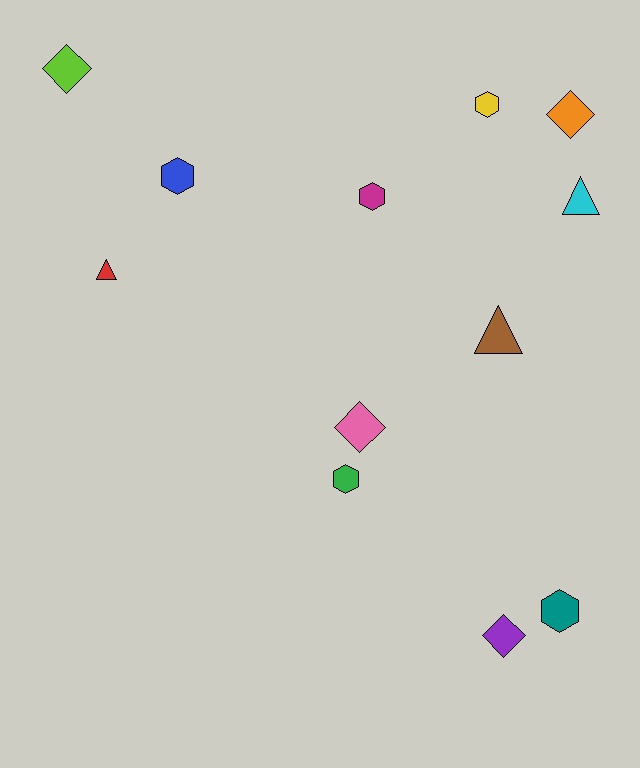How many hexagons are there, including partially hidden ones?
There are 5 hexagons.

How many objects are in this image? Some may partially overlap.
There are 12 objects.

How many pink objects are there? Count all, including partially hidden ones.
There is 1 pink object.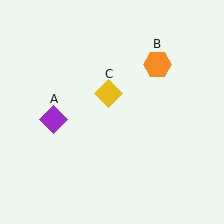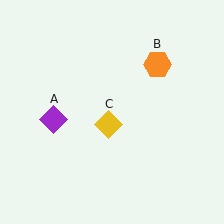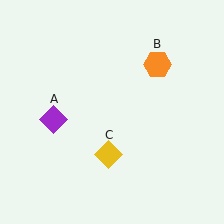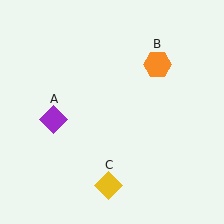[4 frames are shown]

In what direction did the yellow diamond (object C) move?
The yellow diamond (object C) moved down.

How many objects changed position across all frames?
1 object changed position: yellow diamond (object C).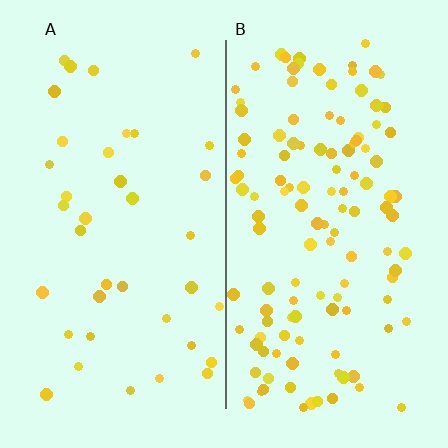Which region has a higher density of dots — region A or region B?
B (the right).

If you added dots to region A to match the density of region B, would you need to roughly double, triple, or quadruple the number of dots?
Approximately triple.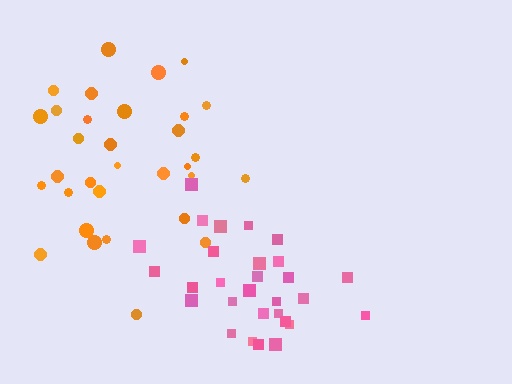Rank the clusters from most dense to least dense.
pink, orange.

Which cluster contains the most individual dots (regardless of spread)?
Orange (32).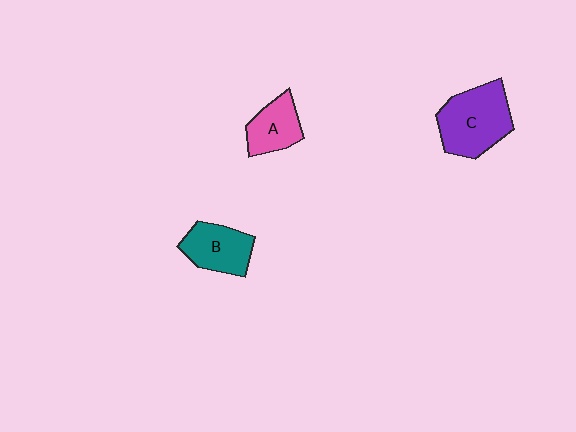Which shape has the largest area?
Shape C (purple).